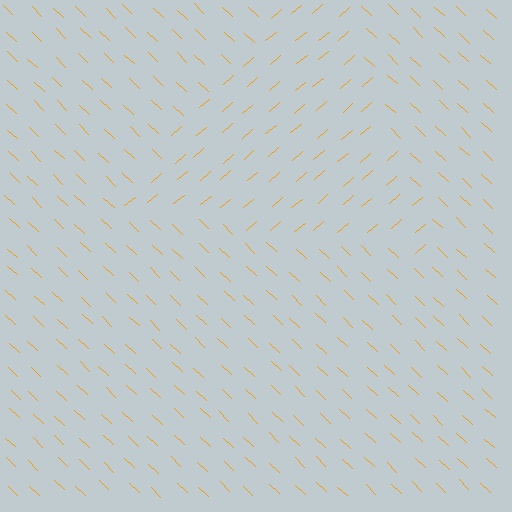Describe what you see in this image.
The image is filled with small orange line segments. A triangle region in the image has lines oriented differently from the surrounding lines, creating a visible texture boundary.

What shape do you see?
I see a triangle.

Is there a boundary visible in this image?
Yes, there is a texture boundary formed by a change in line orientation.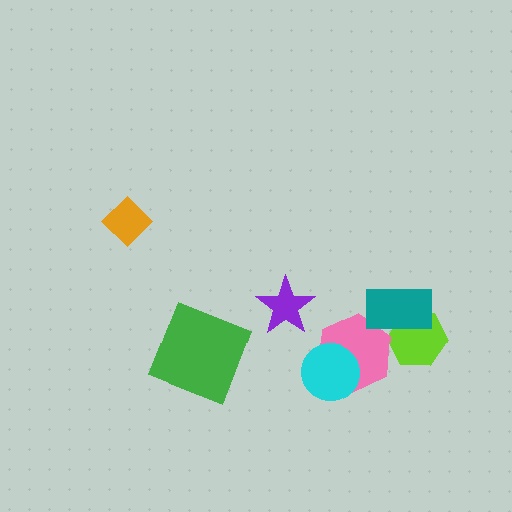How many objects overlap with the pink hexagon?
2 objects overlap with the pink hexagon.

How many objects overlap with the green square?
0 objects overlap with the green square.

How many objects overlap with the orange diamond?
0 objects overlap with the orange diamond.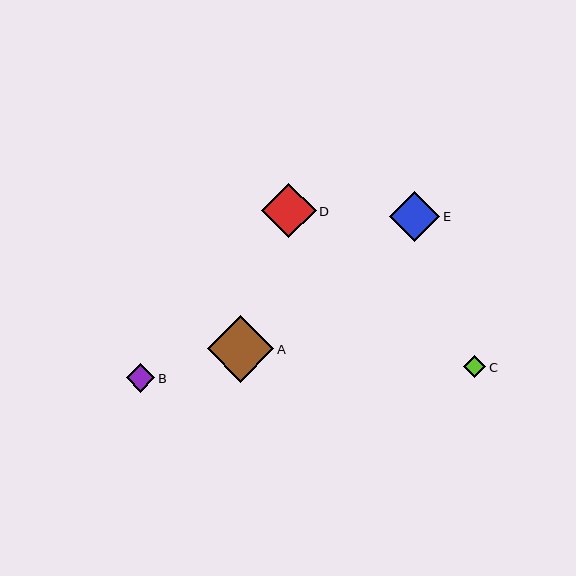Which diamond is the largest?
Diamond A is the largest with a size of approximately 67 pixels.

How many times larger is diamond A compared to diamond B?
Diamond A is approximately 2.3 times the size of diamond B.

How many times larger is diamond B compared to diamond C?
Diamond B is approximately 1.3 times the size of diamond C.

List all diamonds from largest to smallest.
From largest to smallest: A, D, E, B, C.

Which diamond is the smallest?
Diamond C is the smallest with a size of approximately 22 pixels.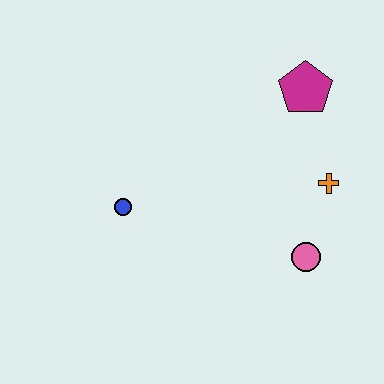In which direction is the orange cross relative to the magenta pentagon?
The orange cross is below the magenta pentagon.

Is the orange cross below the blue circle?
No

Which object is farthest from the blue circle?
The magenta pentagon is farthest from the blue circle.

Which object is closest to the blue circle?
The pink circle is closest to the blue circle.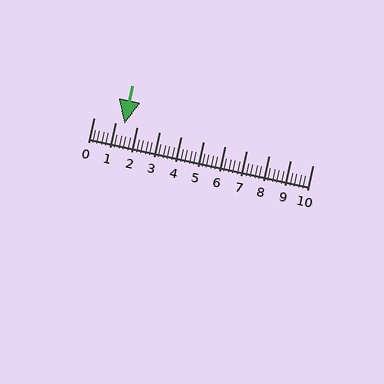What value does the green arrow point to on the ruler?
The green arrow points to approximately 1.4.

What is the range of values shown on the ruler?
The ruler shows values from 0 to 10.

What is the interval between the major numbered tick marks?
The major tick marks are spaced 1 units apart.